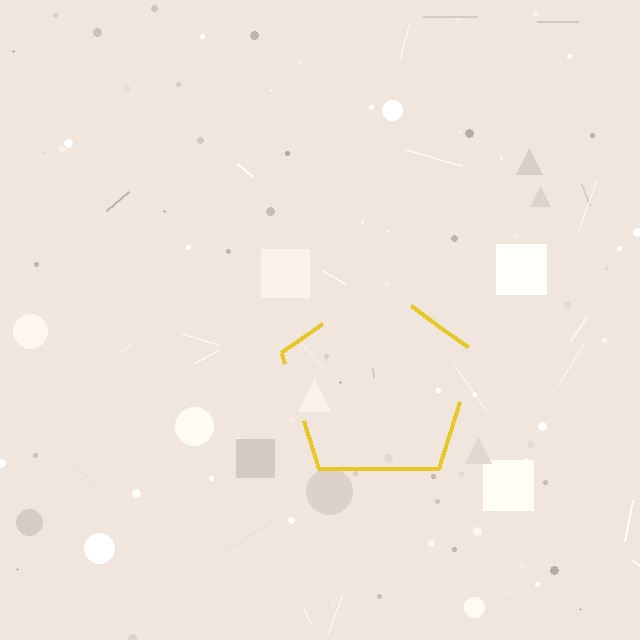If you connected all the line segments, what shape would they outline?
They would outline a pentagon.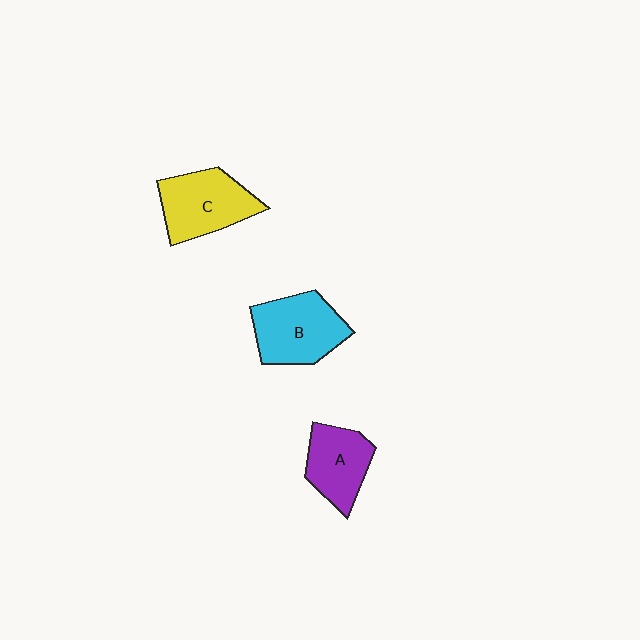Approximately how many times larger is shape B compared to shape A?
Approximately 1.3 times.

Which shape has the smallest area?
Shape A (purple).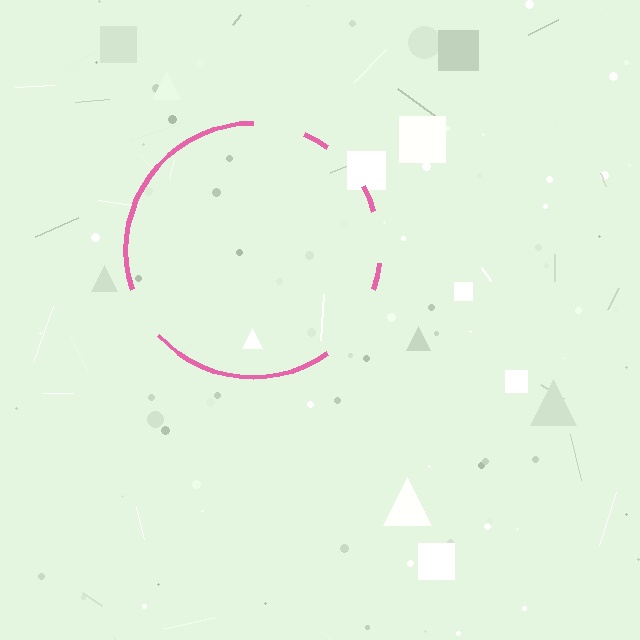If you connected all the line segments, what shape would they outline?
They would outline a circle.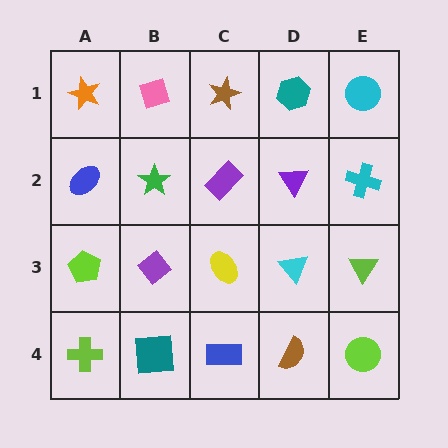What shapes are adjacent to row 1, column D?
A purple triangle (row 2, column D), a brown star (row 1, column C), a cyan circle (row 1, column E).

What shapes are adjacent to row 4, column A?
A lime pentagon (row 3, column A), a teal square (row 4, column B).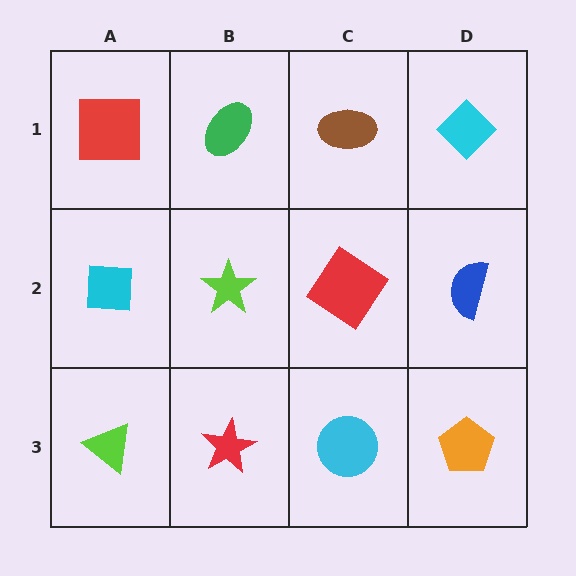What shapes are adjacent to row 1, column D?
A blue semicircle (row 2, column D), a brown ellipse (row 1, column C).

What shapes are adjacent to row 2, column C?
A brown ellipse (row 1, column C), a cyan circle (row 3, column C), a lime star (row 2, column B), a blue semicircle (row 2, column D).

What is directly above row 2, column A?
A red square.